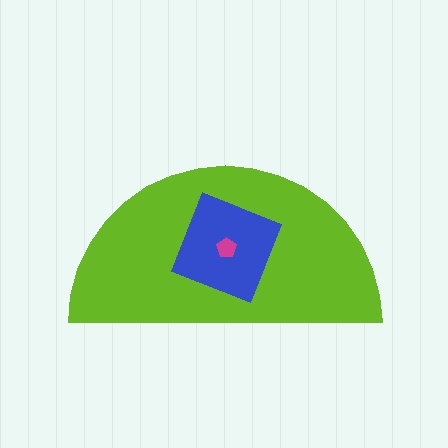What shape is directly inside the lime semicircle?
The blue square.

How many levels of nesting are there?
3.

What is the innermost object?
The magenta pentagon.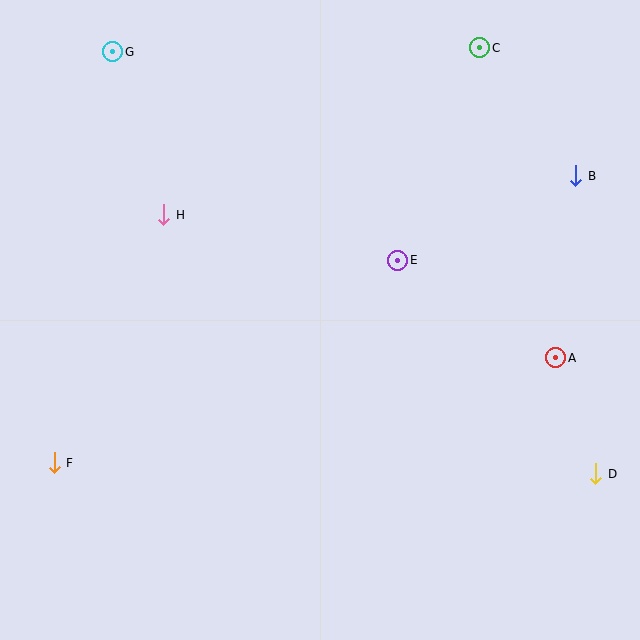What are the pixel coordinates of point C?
Point C is at (480, 48).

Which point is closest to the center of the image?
Point E at (398, 260) is closest to the center.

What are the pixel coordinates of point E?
Point E is at (398, 260).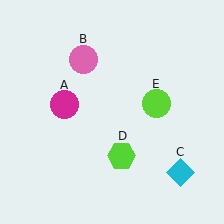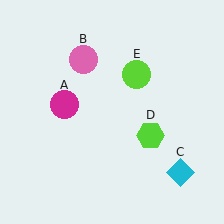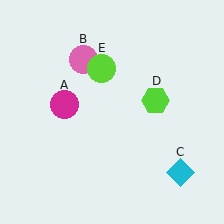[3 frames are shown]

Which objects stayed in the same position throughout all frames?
Magenta circle (object A) and pink circle (object B) and cyan diamond (object C) remained stationary.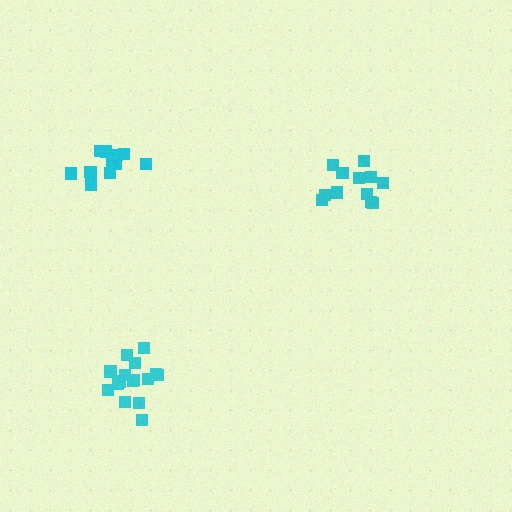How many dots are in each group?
Group 1: 12 dots, Group 2: 16 dots, Group 3: 12 dots (40 total).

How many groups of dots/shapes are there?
There are 3 groups.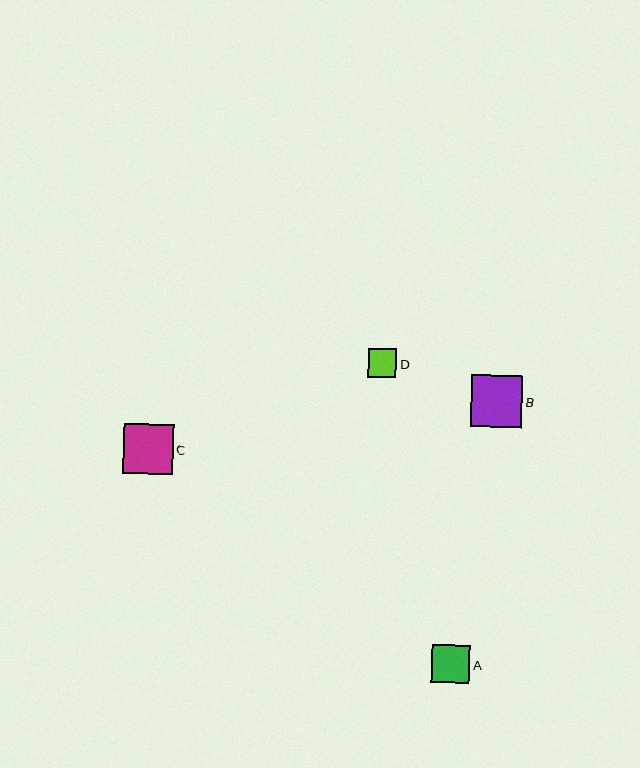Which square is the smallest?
Square D is the smallest with a size of approximately 28 pixels.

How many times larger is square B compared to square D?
Square B is approximately 1.8 times the size of square D.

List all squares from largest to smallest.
From largest to smallest: B, C, A, D.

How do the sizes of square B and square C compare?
Square B and square C are approximately the same size.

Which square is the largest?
Square B is the largest with a size of approximately 52 pixels.